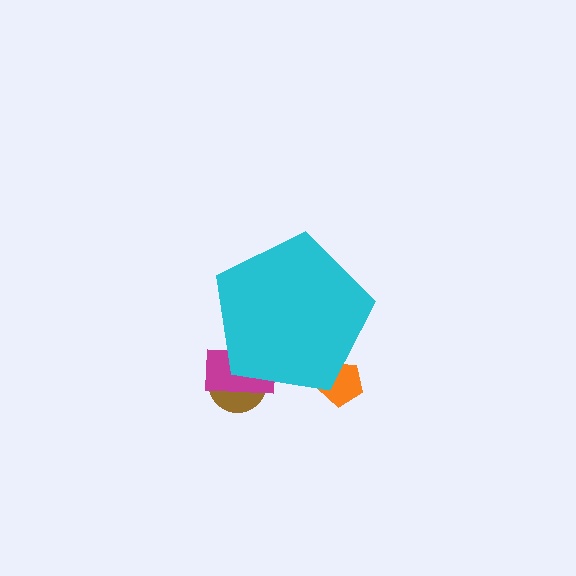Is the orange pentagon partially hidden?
Yes, the orange pentagon is partially hidden behind the cyan pentagon.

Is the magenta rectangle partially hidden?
Yes, the magenta rectangle is partially hidden behind the cyan pentagon.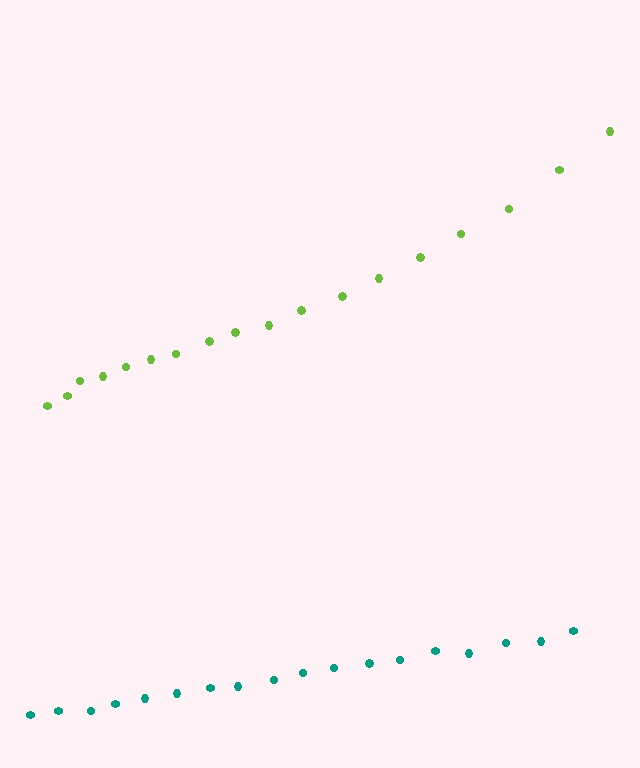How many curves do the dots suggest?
There are 2 distinct paths.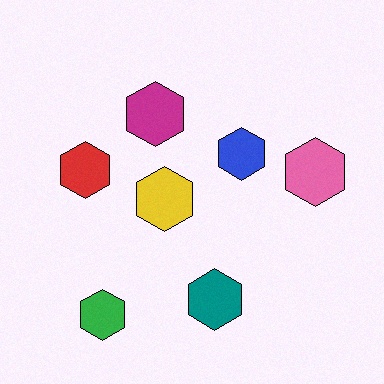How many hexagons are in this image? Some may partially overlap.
There are 7 hexagons.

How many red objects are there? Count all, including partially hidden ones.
There is 1 red object.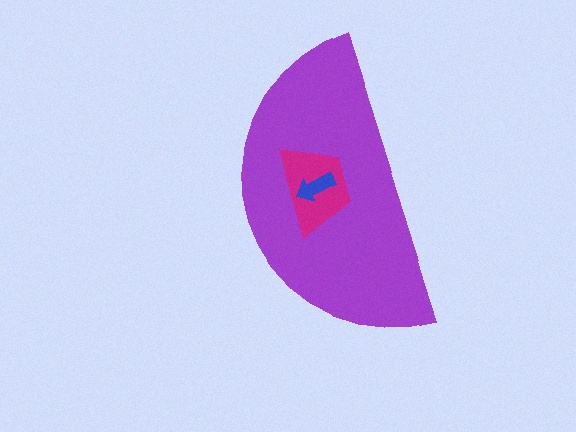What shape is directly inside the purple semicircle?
The magenta trapezoid.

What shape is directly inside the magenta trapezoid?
The blue arrow.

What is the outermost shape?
The purple semicircle.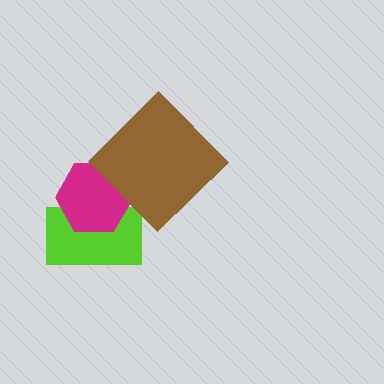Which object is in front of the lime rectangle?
The magenta hexagon is in front of the lime rectangle.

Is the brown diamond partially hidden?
No, no other shape covers it.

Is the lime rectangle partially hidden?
Yes, it is partially covered by another shape.